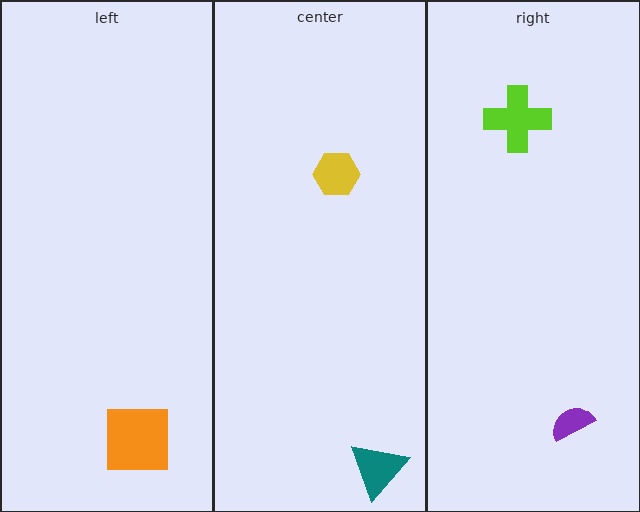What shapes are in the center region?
The yellow hexagon, the teal triangle.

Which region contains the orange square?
The left region.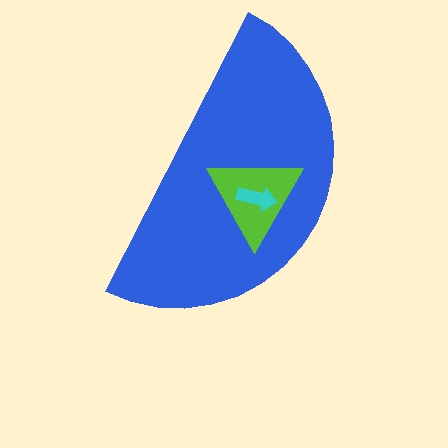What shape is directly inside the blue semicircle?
The lime triangle.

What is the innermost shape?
The cyan arrow.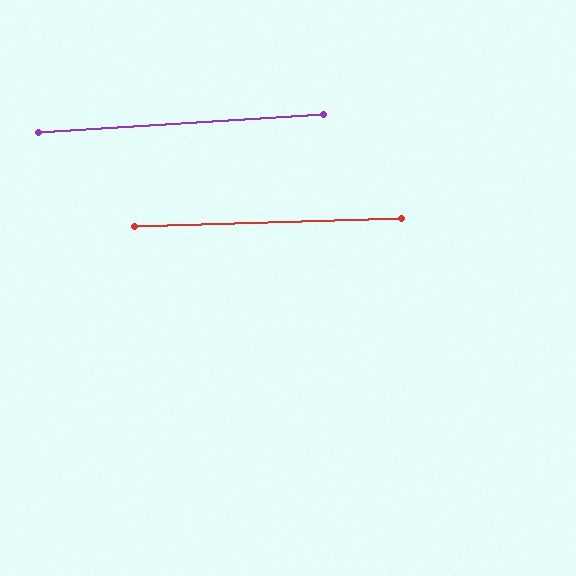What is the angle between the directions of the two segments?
Approximately 2 degrees.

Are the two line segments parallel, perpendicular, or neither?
Parallel — their directions differ by only 1.7°.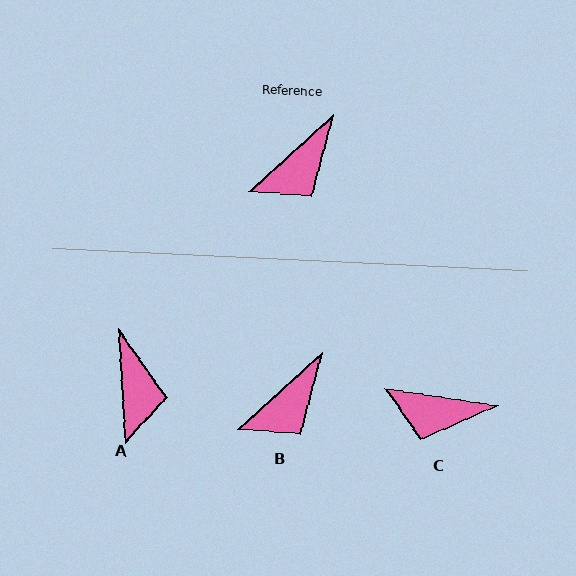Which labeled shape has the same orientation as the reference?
B.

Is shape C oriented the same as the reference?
No, it is off by about 51 degrees.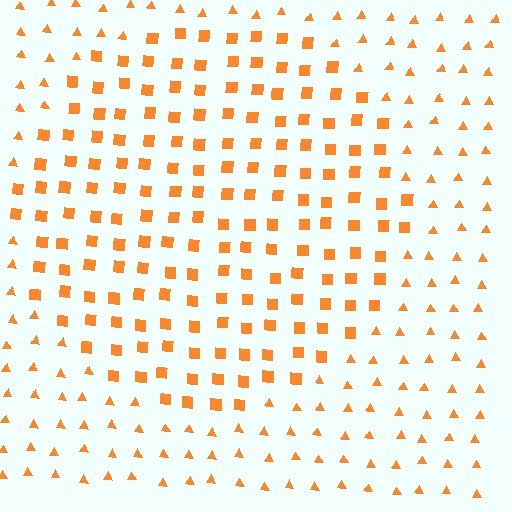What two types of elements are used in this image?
The image uses squares inside the circle region and triangles outside it.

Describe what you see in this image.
The image is filled with small orange elements arranged in a uniform grid. A circle-shaped region contains squares, while the surrounding area contains triangles. The boundary is defined purely by the change in element shape.